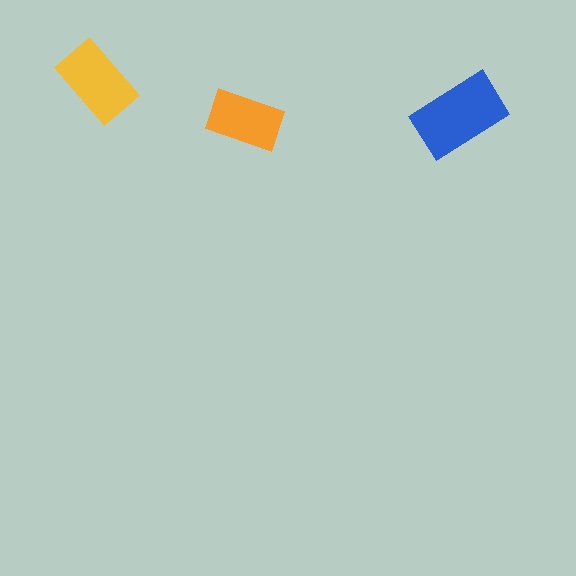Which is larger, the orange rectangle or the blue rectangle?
The blue one.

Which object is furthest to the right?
The blue rectangle is rightmost.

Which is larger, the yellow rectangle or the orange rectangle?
The yellow one.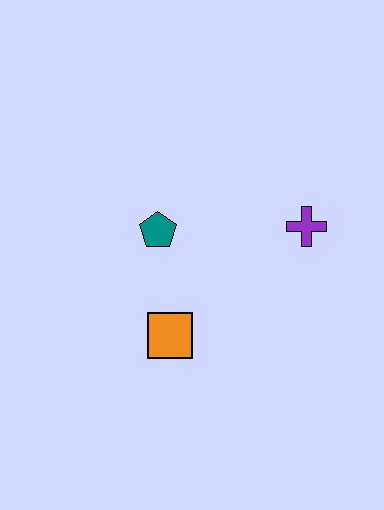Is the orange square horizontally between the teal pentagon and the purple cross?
Yes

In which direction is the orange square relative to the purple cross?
The orange square is to the left of the purple cross.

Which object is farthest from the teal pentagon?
The purple cross is farthest from the teal pentagon.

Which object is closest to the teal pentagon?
The orange square is closest to the teal pentagon.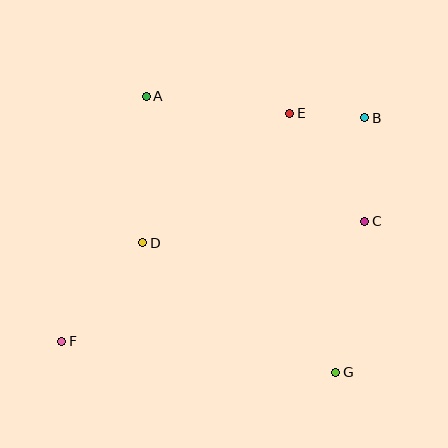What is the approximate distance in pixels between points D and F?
The distance between D and F is approximately 128 pixels.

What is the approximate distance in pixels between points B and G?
The distance between B and G is approximately 256 pixels.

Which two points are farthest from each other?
Points B and F are farthest from each other.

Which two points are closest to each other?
Points B and E are closest to each other.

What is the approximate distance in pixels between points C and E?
The distance between C and E is approximately 131 pixels.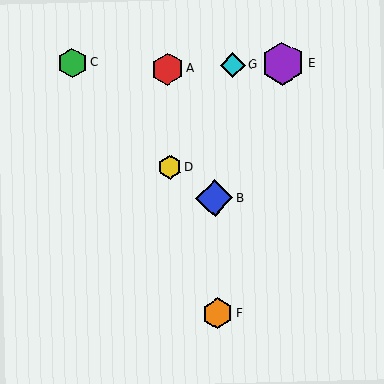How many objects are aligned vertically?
2 objects (A, D) are aligned vertically.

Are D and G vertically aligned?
No, D is at x≈170 and G is at x≈233.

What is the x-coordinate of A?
Object A is at x≈167.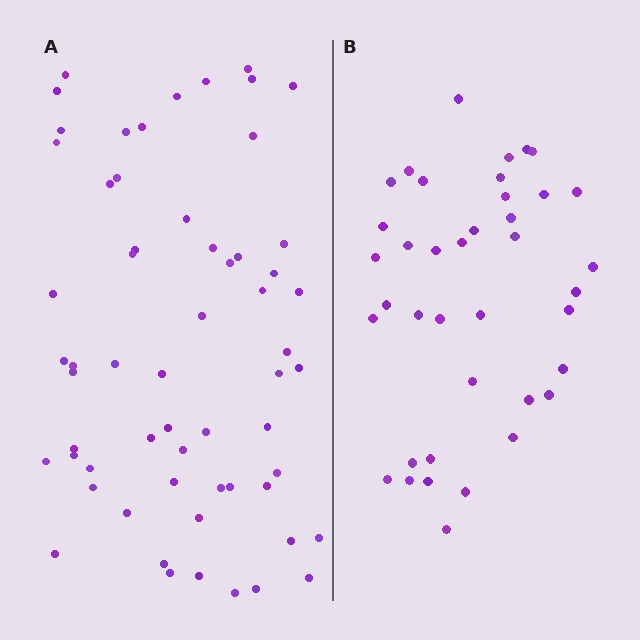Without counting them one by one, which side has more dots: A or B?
Region A (the left region) has more dots.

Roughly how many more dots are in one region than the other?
Region A has approximately 20 more dots than region B.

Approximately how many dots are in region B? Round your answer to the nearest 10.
About 40 dots. (The exact count is 39, which rounds to 40.)